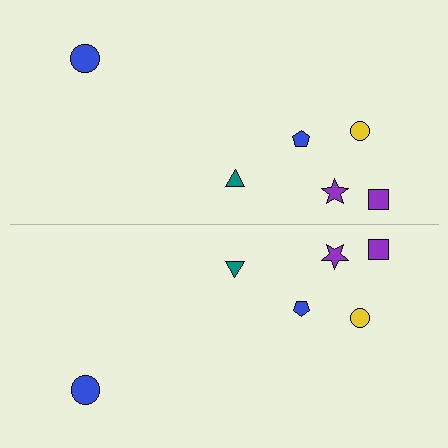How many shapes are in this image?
There are 12 shapes in this image.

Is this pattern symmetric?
Yes, this pattern has bilateral (reflection) symmetry.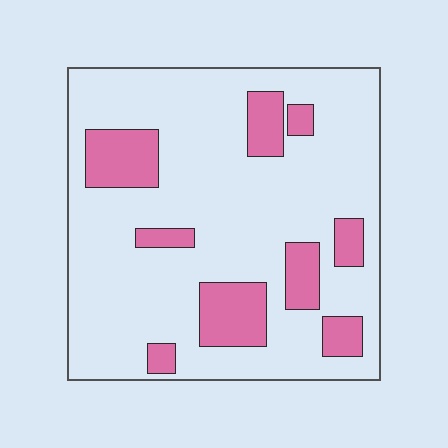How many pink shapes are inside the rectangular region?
9.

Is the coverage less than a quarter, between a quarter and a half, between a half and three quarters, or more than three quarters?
Less than a quarter.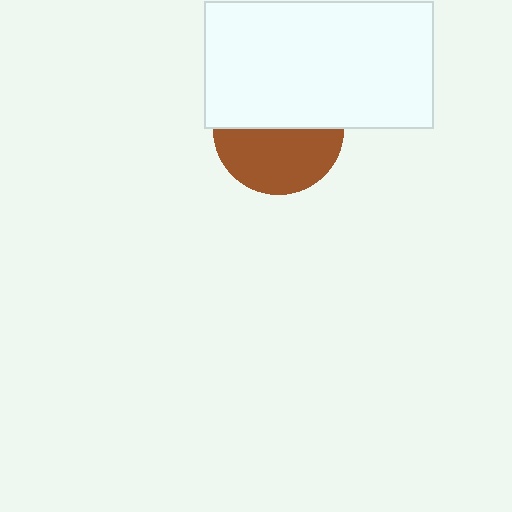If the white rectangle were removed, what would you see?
You would see the complete brown circle.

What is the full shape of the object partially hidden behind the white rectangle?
The partially hidden object is a brown circle.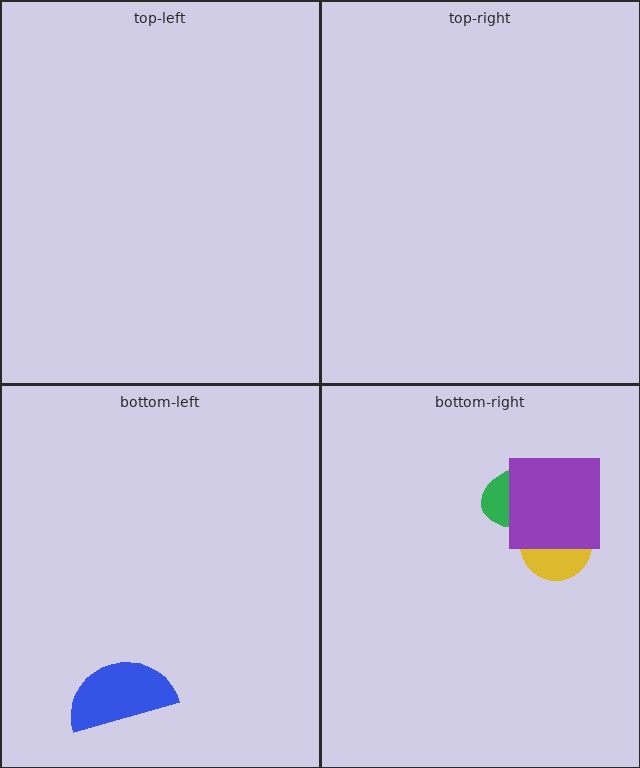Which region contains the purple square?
The bottom-right region.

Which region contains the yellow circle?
The bottom-right region.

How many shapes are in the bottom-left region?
1.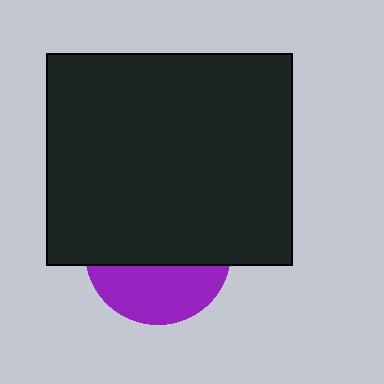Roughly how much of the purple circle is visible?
A small part of it is visible (roughly 39%).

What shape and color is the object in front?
The object in front is a black rectangle.